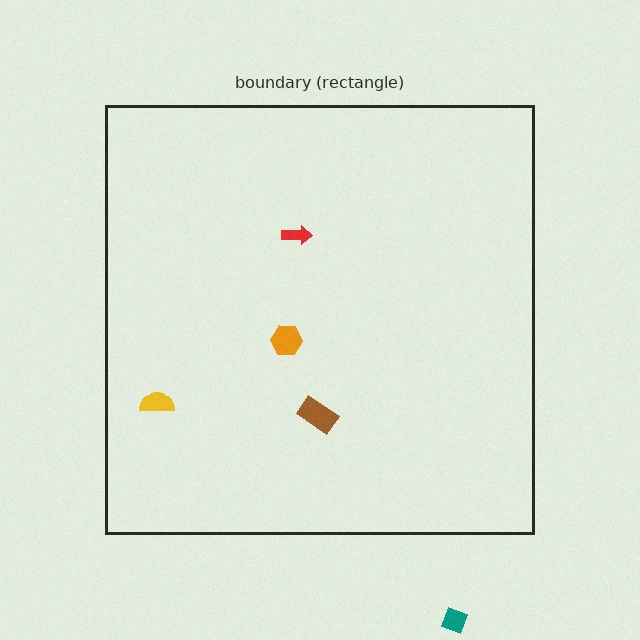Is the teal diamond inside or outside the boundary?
Outside.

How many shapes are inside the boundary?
4 inside, 1 outside.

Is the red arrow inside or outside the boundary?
Inside.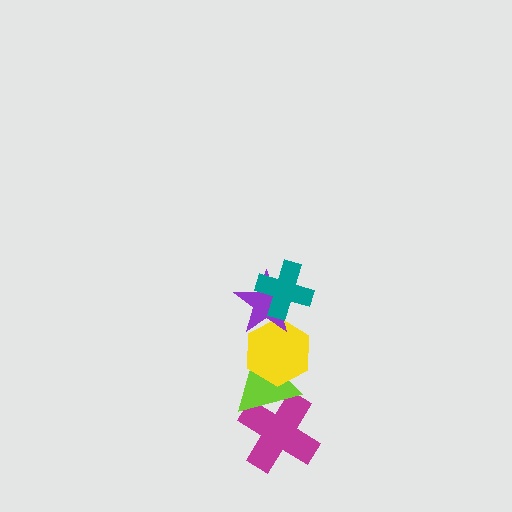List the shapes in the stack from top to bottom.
From top to bottom: the teal cross, the purple star, the yellow hexagon, the lime triangle, the magenta cross.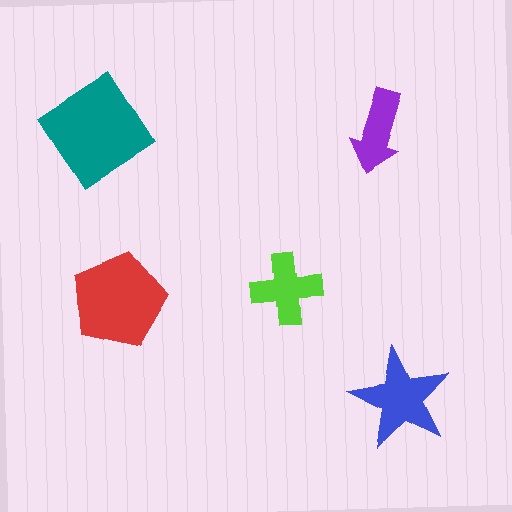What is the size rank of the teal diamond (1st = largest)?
1st.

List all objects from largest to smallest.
The teal diamond, the red pentagon, the blue star, the lime cross, the purple arrow.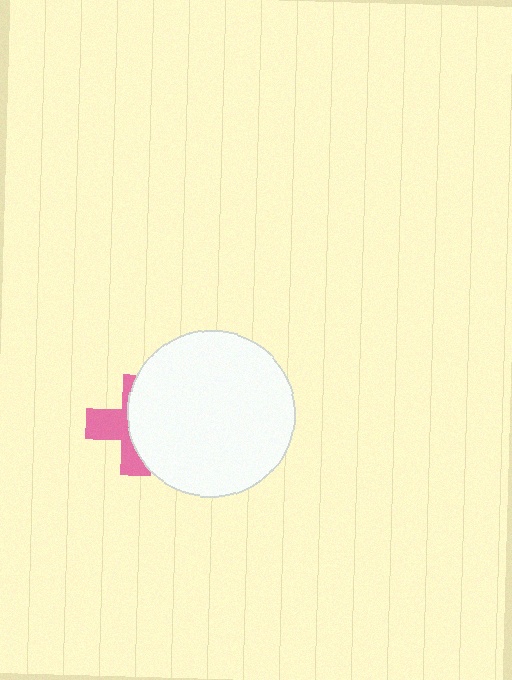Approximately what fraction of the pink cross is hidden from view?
Roughly 56% of the pink cross is hidden behind the white circle.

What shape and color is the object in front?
The object in front is a white circle.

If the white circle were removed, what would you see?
You would see the complete pink cross.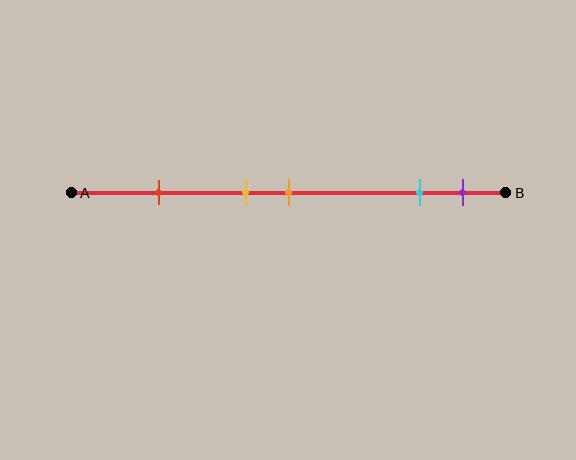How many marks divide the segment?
There are 5 marks dividing the segment.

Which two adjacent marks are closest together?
The yellow and orange marks are the closest adjacent pair.